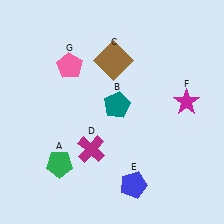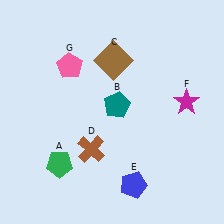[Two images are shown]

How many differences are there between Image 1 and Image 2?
There is 1 difference between the two images.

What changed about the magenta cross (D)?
In Image 1, D is magenta. In Image 2, it changed to brown.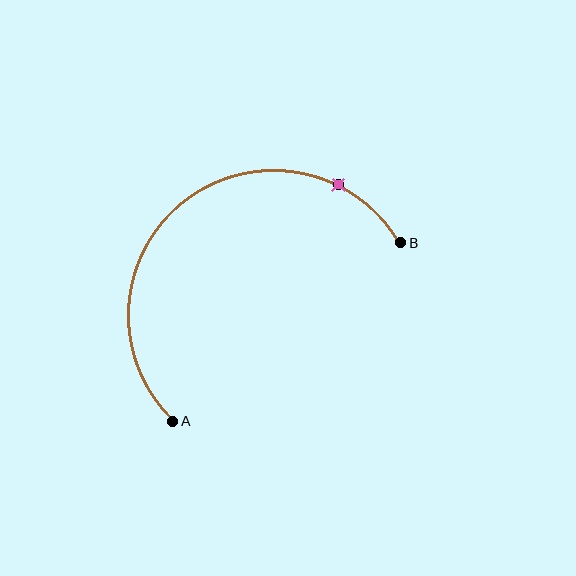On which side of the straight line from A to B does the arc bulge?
The arc bulges above and to the left of the straight line connecting A and B.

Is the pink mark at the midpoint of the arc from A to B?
No. The pink mark lies on the arc but is closer to endpoint B. The arc midpoint would be at the point on the curve equidistant along the arc from both A and B.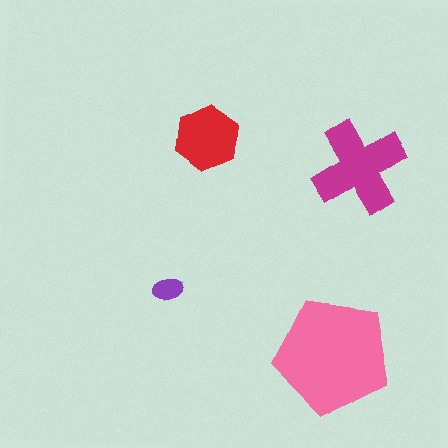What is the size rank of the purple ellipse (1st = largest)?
4th.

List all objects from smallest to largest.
The purple ellipse, the red hexagon, the magenta cross, the pink pentagon.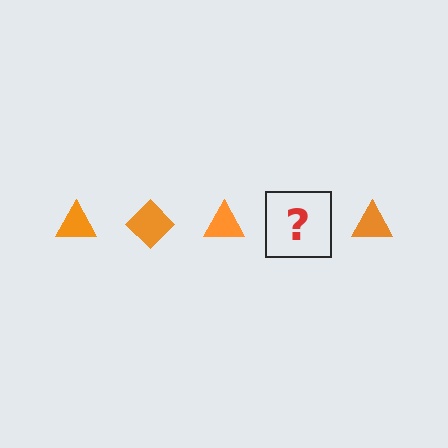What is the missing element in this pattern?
The missing element is an orange diamond.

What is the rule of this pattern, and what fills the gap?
The rule is that the pattern cycles through triangle, diamond shapes in orange. The gap should be filled with an orange diamond.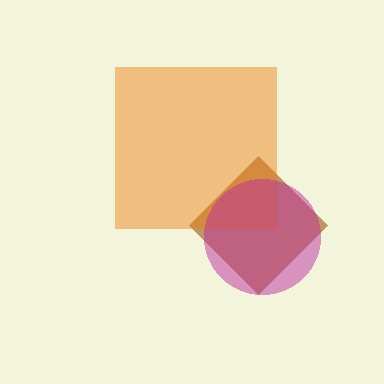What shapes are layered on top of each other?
The layered shapes are: a brown diamond, an orange square, a magenta circle.